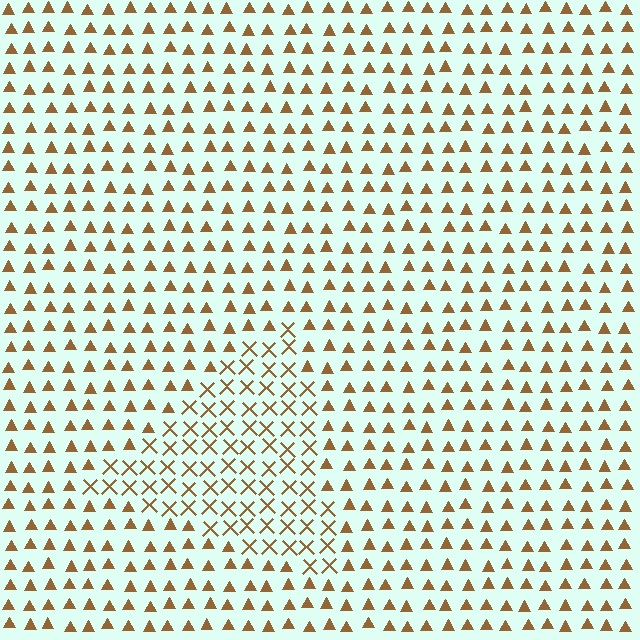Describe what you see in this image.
The image is filled with small brown elements arranged in a uniform grid. A triangle-shaped region contains X marks, while the surrounding area contains triangles. The boundary is defined purely by the change in element shape.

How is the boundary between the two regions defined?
The boundary is defined by a change in element shape: X marks inside vs. triangles outside. All elements share the same color and spacing.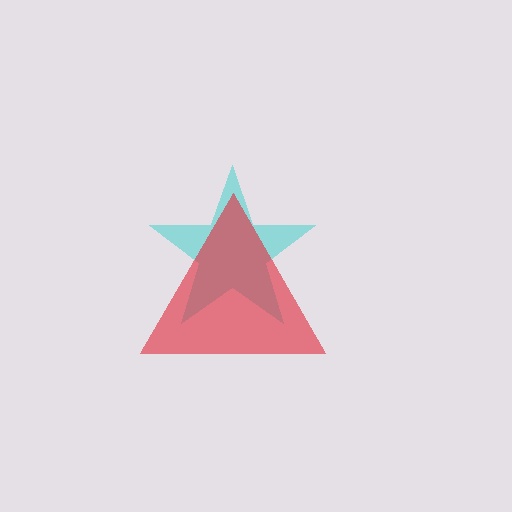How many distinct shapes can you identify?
There are 2 distinct shapes: a cyan star, a red triangle.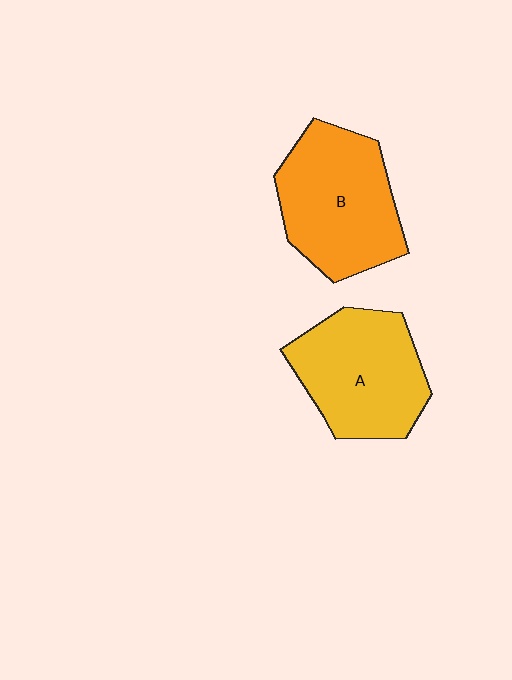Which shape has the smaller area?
Shape A (yellow).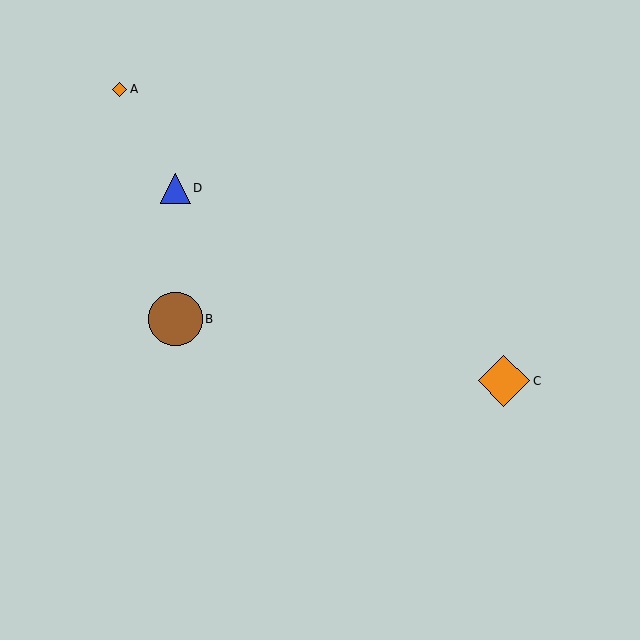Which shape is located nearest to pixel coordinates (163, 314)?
The brown circle (labeled B) at (175, 319) is nearest to that location.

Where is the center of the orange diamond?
The center of the orange diamond is at (504, 381).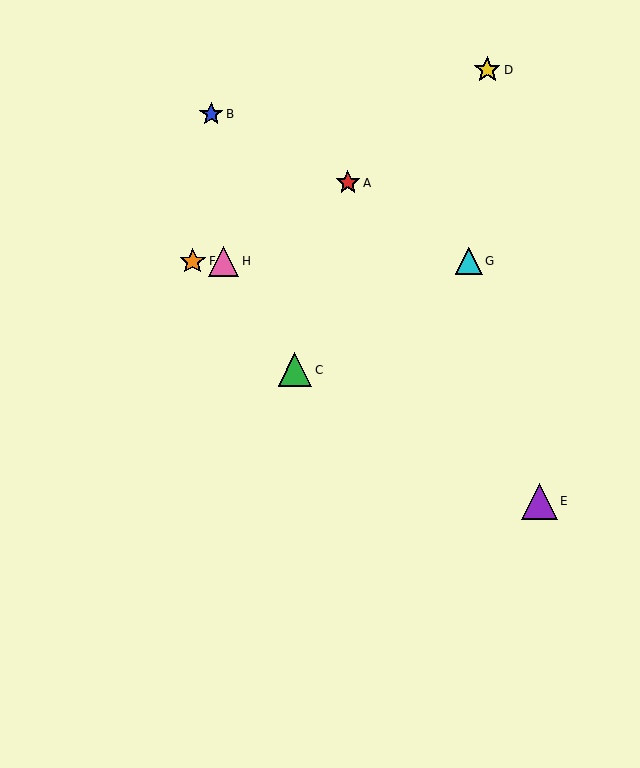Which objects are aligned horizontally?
Objects F, G, H are aligned horizontally.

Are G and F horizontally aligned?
Yes, both are at y≈261.